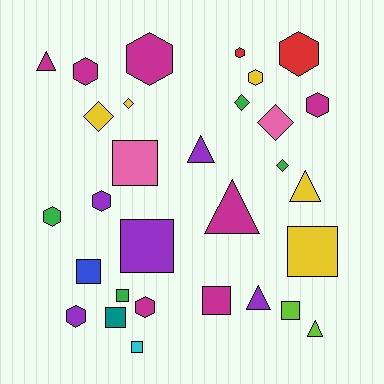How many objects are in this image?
There are 30 objects.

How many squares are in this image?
There are 9 squares.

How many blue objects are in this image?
There is 1 blue object.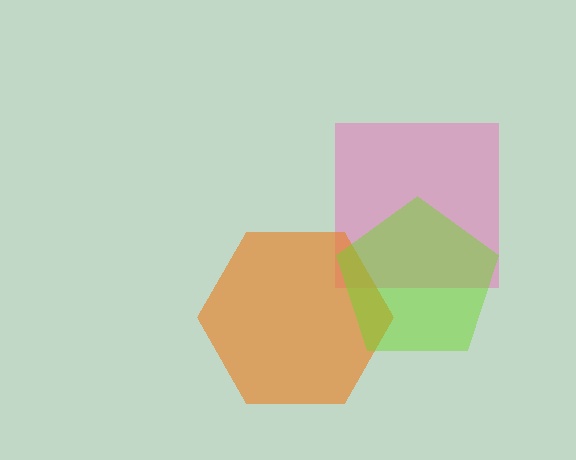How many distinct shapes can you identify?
There are 3 distinct shapes: a pink square, an orange hexagon, a lime pentagon.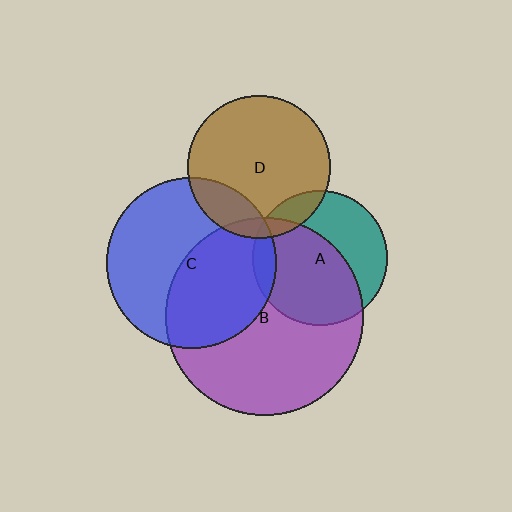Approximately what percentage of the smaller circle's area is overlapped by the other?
Approximately 60%.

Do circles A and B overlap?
Yes.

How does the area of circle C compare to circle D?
Approximately 1.4 times.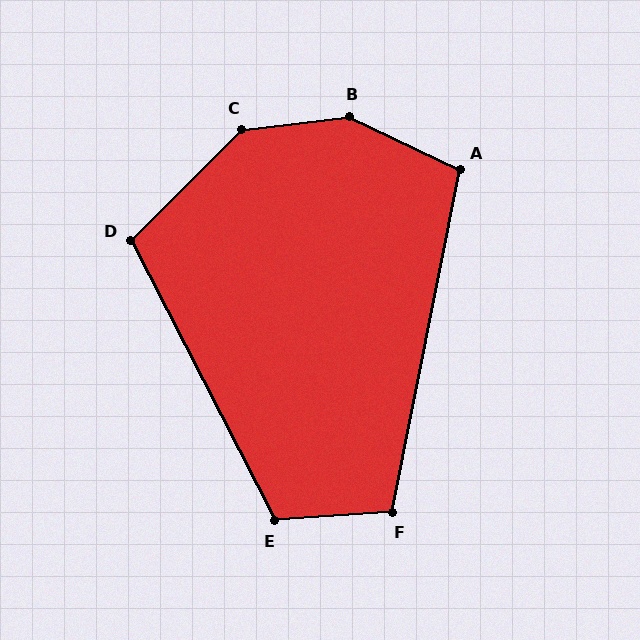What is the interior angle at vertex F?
Approximately 105 degrees (obtuse).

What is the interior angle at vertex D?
Approximately 107 degrees (obtuse).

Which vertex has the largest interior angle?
B, at approximately 147 degrees.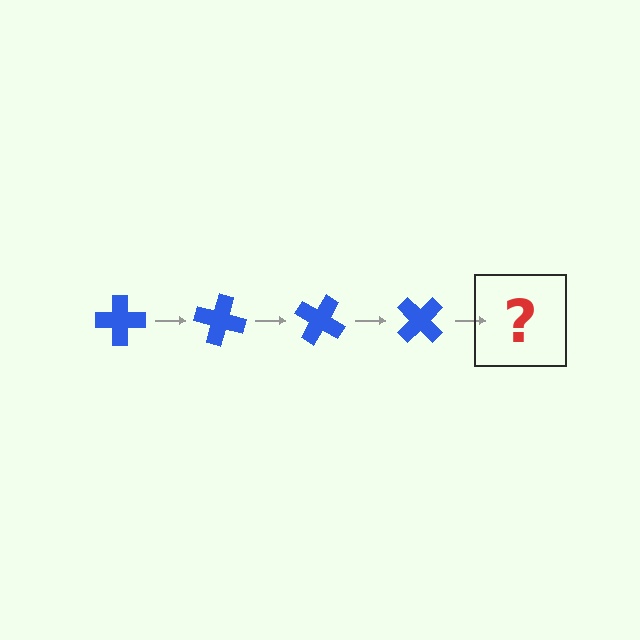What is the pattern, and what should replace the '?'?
The pattern is that the cross rotates 15 degrees each step. The '?' should be a blue cross rotated 60 degrees.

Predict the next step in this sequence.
The next step is a blue cross rotated 60 degrees.